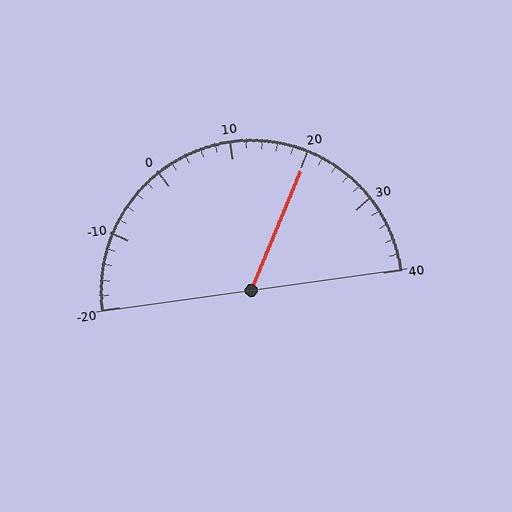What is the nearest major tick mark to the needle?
The nearest major tick mark is 20.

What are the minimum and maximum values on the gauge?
The gauge ranges from -20 to 40.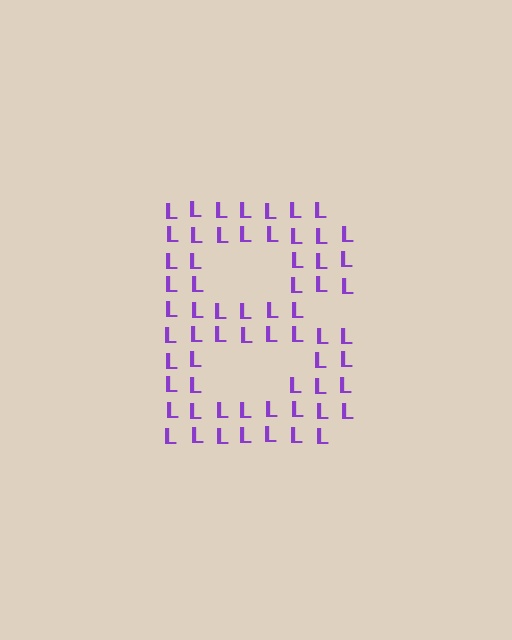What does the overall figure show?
The overall figure shows the letter B.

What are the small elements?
The small elements are letter L's.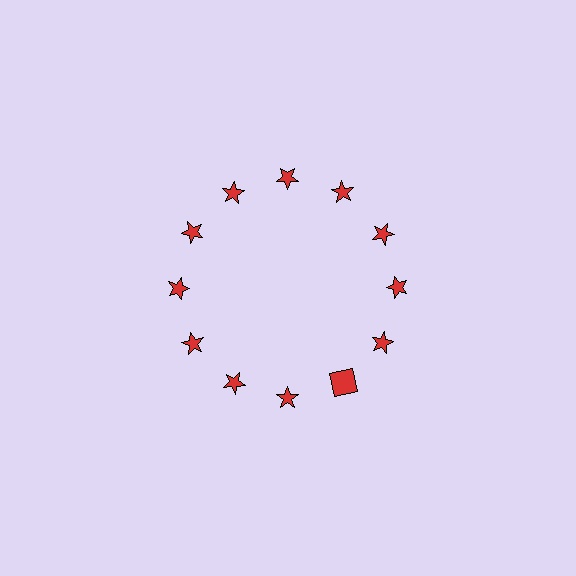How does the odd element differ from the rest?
It has a different shape: square instead of star.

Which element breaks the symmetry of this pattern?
The red square at roughly the 5 o'clock position breaks the symmetry. All other shapes are red stars.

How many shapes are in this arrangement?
There are 12 shapes arranged in a ring pattern.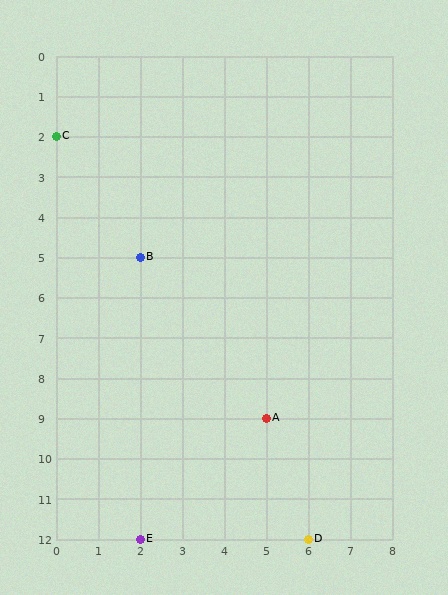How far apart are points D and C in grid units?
Points D and C are 6 columns and 10 rows apart (about 11.7 grid units diagonally).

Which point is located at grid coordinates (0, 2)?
Point C is at (0, 2).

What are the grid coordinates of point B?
Point B is at grid coordinates (2, 5).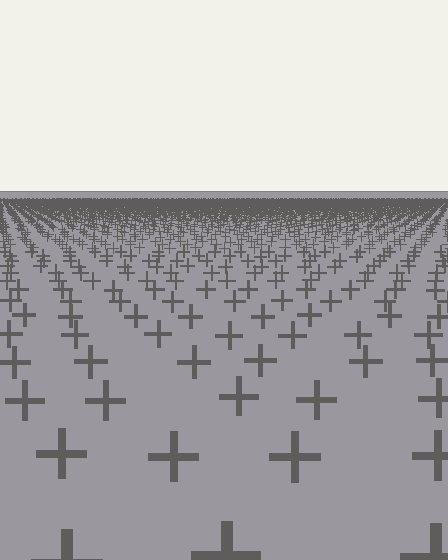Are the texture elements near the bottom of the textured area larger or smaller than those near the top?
Larger. Near the bottom, elements are closer to the viewer and appear at a bigger on-screen size.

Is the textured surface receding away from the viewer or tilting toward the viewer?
The surface is receding away from the viewer. Texture elements get smaller and denser toward the top.